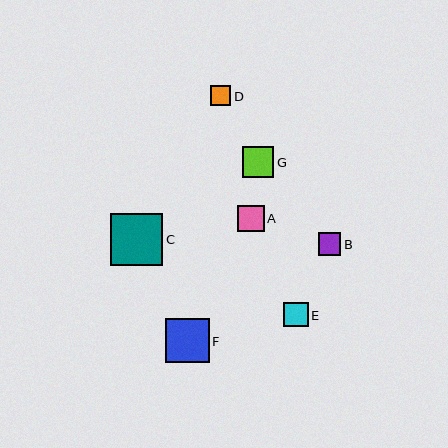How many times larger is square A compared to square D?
Square A is approximately 1.3 times the size of square D.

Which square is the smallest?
Square D is the smallest with a size of approximately 21 pixels.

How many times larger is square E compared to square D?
Square E is approximately 1.2 times the size of square D.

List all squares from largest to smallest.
From largest to smallest: C, F, G, A, E, B, D.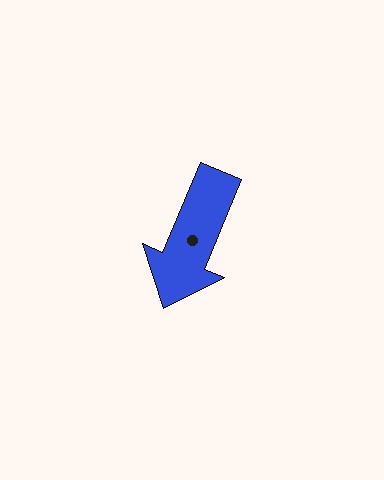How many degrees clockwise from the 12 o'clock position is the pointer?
Approximately 203 degrees.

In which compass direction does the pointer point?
Southwest.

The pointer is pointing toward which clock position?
Roughly 7 o'clock.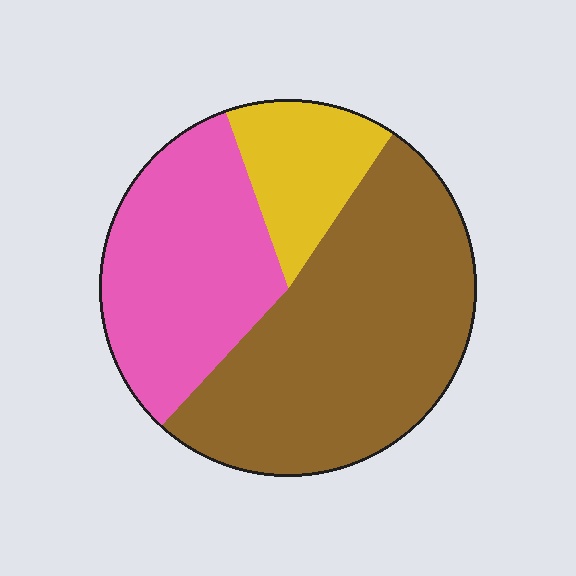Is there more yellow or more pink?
Pink.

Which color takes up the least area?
Yellow, at roughly 15%.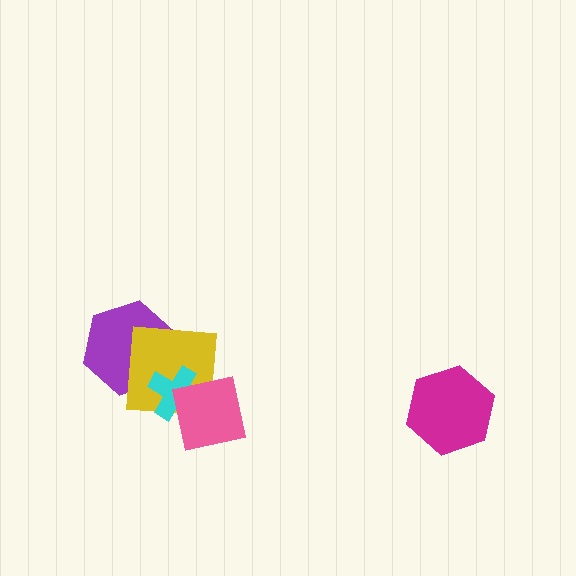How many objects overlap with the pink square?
2 objects overlap with the pink square.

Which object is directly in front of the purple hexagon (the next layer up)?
The yellow square is directly in front of the purple hexagon.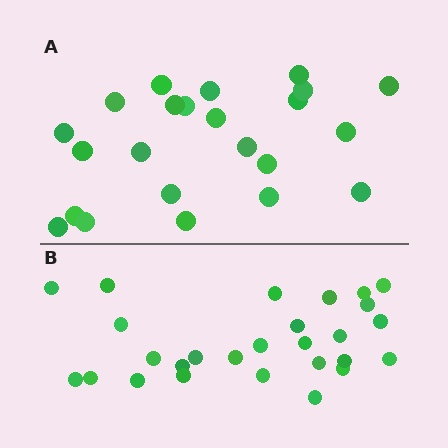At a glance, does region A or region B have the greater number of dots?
Region B (the bottom region) has more dots.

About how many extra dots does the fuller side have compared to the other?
Region B has about 4 more dots than region A.